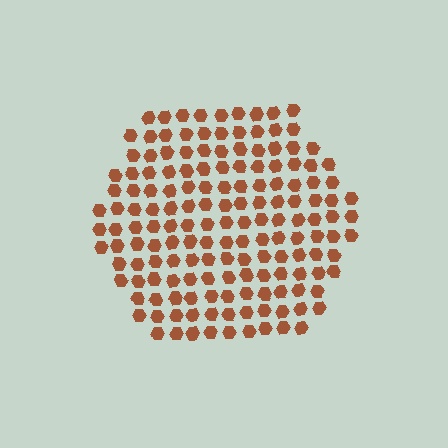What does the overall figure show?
The overall figure shows a hexagon.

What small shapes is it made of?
It is made of small hexagons.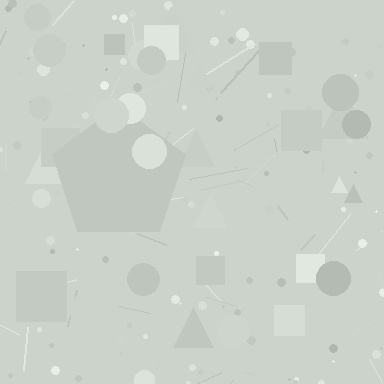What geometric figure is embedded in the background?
A pentagon is embedded in the background.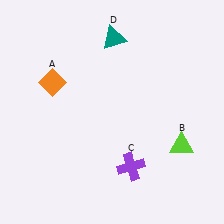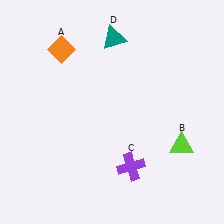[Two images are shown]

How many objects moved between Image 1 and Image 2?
1 object moved between the two images.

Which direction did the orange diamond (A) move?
The orange diamond (A) moved up.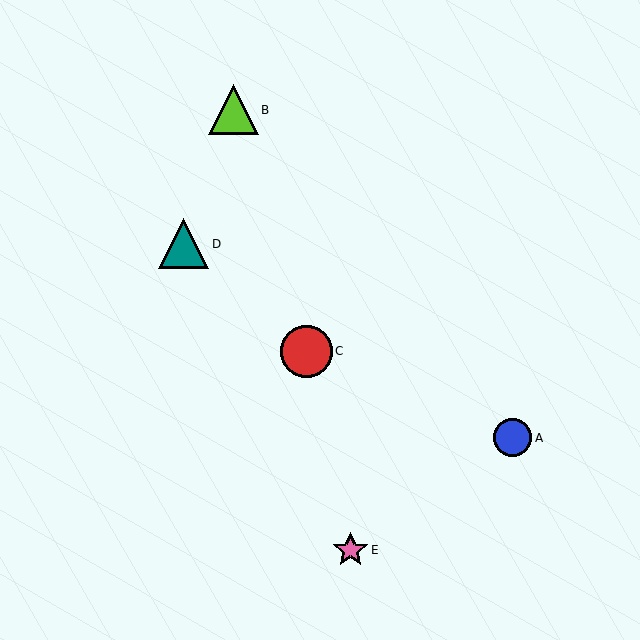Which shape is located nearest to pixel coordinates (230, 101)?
The lime triangle (labeled B) at (233, 110) is nearest to that location.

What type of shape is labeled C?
Shape C is a red circle.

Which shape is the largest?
The red circle (labeled C) is the largest.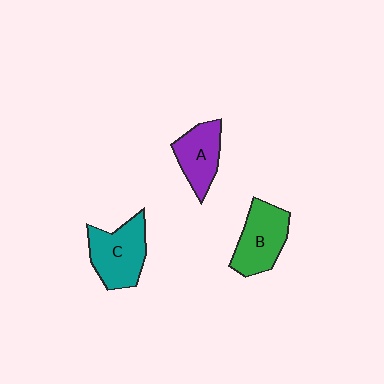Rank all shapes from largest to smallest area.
From largest to smallest: C (teal), B (green), A (purple).